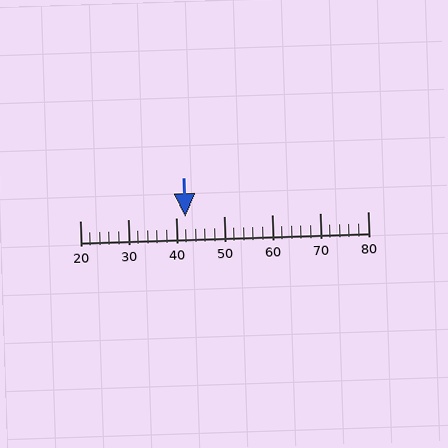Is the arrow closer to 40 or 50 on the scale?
The arrow is closer to 40.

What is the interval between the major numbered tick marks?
The major tick marks are spaced 10 units apart.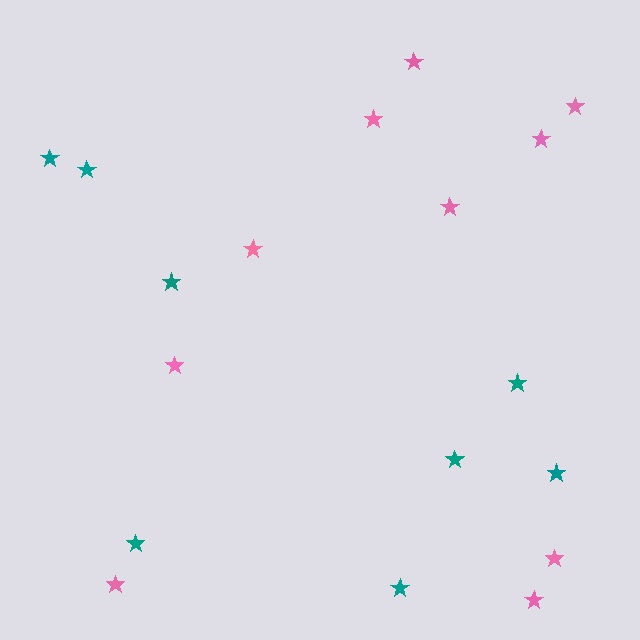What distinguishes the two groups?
There are 2 groups: one group of pink stars (10) and one group of teal stars (8).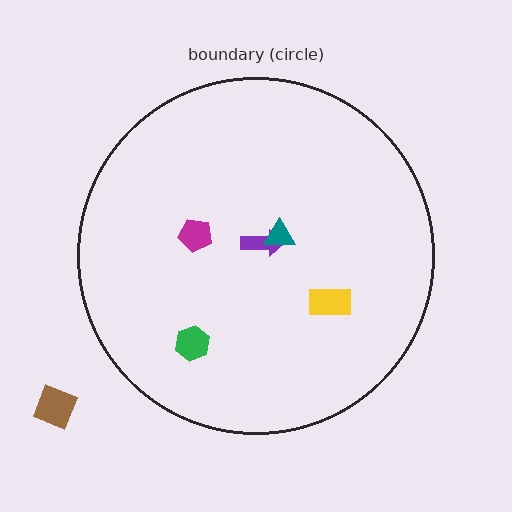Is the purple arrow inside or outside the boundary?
Inside.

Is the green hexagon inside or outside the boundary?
Inside.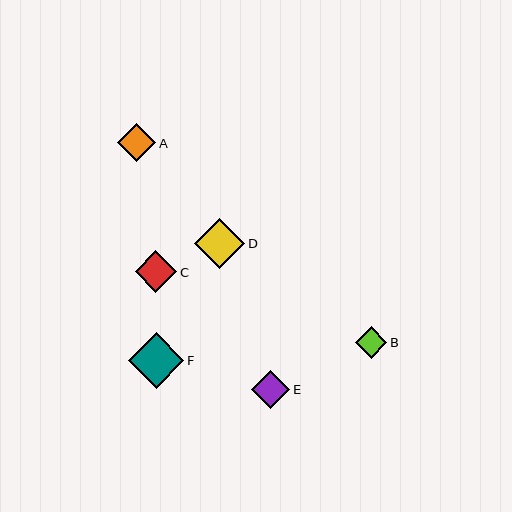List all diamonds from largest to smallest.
From largest to smallest: F, D, C, E, A, B.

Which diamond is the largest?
Diamond F is the largest with a size of approximately 56 pixels.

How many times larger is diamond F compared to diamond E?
Diamond F is approximately 1.4 times the size of diamond E.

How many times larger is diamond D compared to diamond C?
Diamond D is approximately 1.2 times the size of diamond C.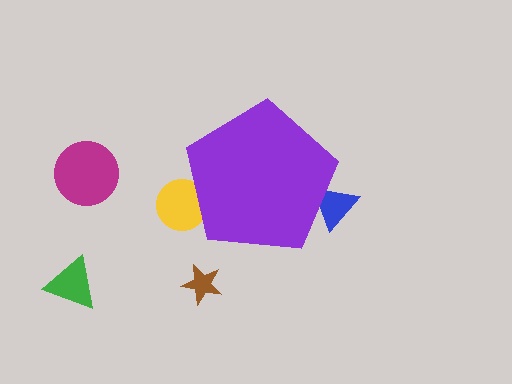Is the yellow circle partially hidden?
Yes, the yellow circle is partially hidden behind the purple pentagon.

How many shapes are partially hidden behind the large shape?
2 shapes are partially hidden.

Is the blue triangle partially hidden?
Yes, the blue triangle is partially hidden behind the purple pentagon.